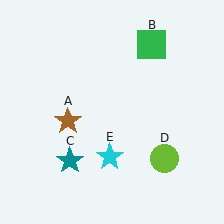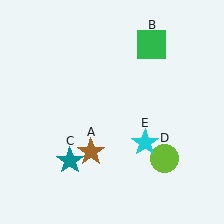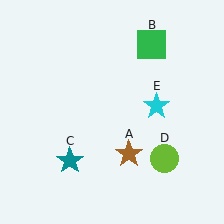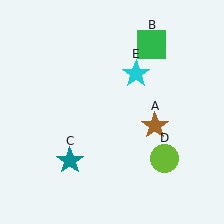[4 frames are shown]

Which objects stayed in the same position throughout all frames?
Green square (object B) and teal star (object C) and lime circle (object D) remained stationary.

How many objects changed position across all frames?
2 objects changed position: brown star (object A), cyan star (object E).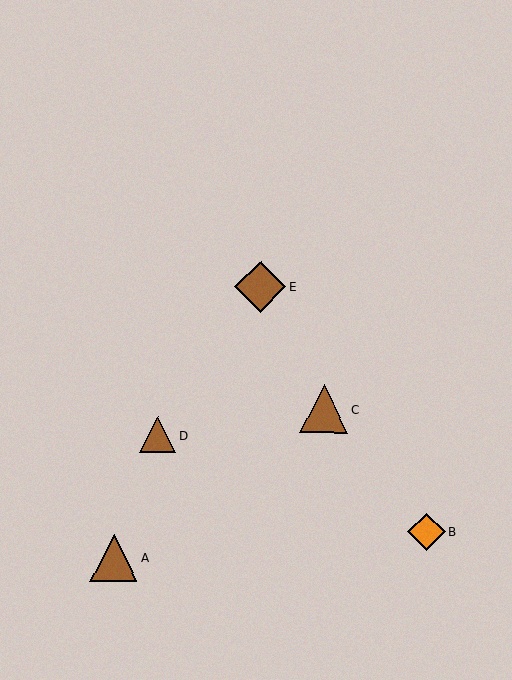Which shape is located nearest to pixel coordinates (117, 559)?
The brown triangle (labeled A) at (114, 558) is nearest to that location.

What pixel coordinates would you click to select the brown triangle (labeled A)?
Click at (114, 558) to select the brown triangle A.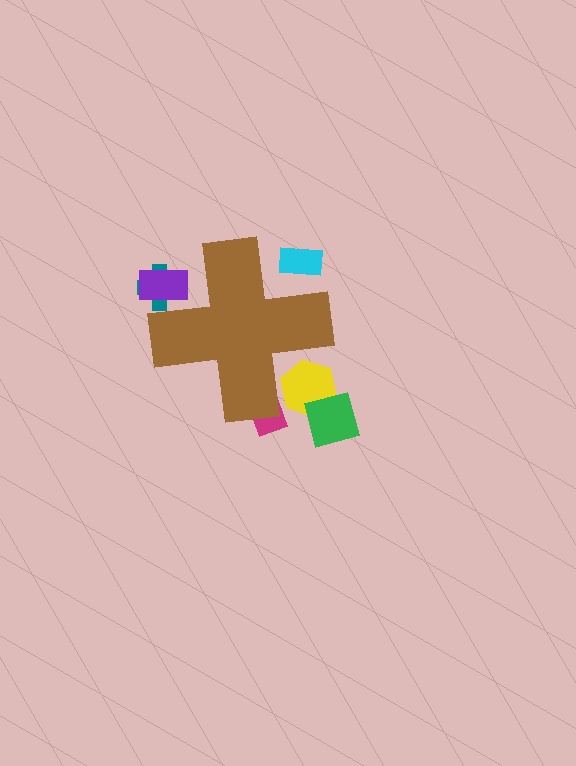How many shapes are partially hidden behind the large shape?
5 shapes are partially hidden.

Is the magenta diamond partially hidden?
Yes, the magenta diamond is partially hidden behind the brown cross.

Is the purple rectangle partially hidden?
Yes, the purple rectangle is partially hidden behind the brown cross.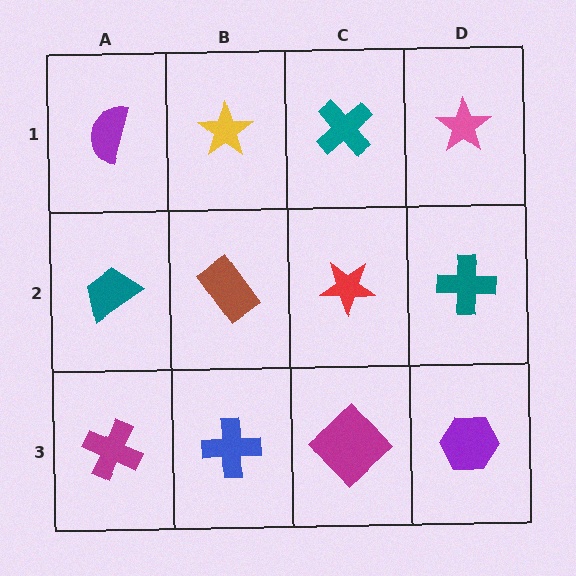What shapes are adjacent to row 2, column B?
A yellow star (row 1, column B), a blue cross (row 3, column B), a teal trapezoid (row 2, column A), a red star (row 2, column C).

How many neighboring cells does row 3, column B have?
3.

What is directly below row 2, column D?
A purple hexagon.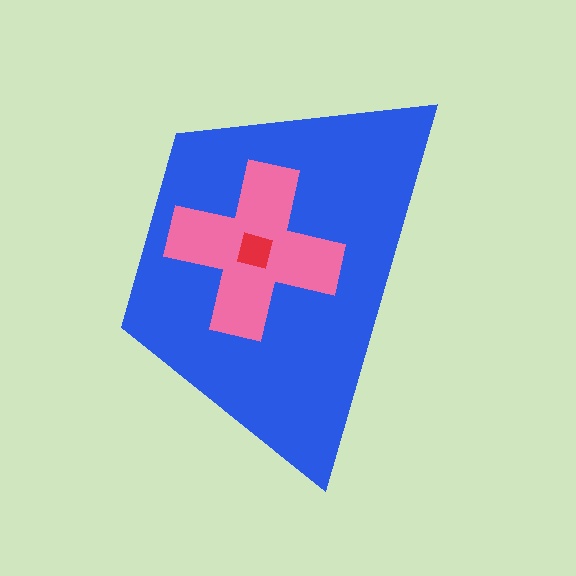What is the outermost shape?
The blue trapezoid.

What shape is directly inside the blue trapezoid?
The pink cross.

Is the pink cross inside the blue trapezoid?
Yes.